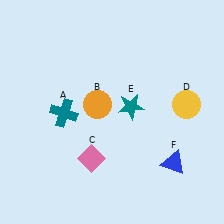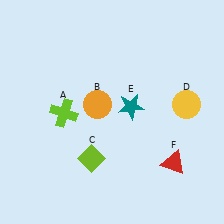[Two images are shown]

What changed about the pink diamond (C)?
In Image 1, C is pink. In Image 2, it changed to lime.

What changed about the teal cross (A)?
In Image 1, A is teal. In Image 2, it changed to lime.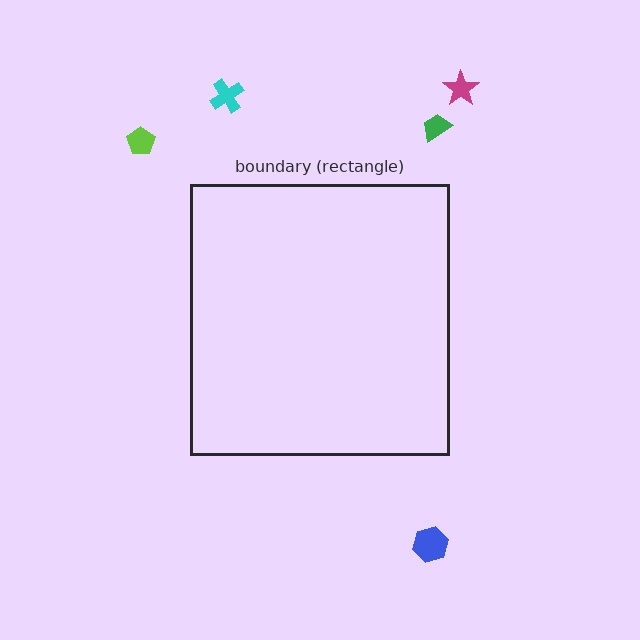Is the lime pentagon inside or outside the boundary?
Outside.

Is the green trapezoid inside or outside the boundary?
Outside.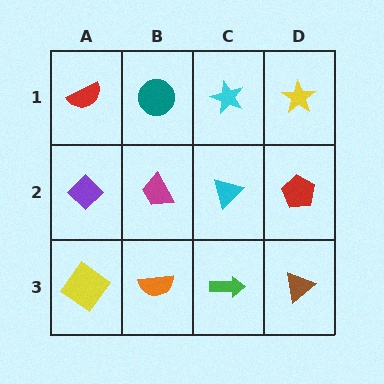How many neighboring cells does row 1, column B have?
3.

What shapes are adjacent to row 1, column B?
A magenta trapezoid (row 2, column B), a red semicircle (row 1, column A), a cyan star (row 1, column C).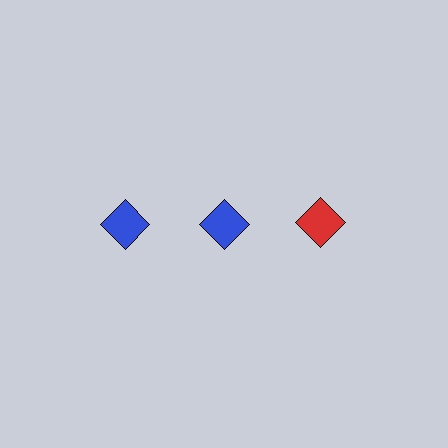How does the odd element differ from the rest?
It has a different color: red instead of blue.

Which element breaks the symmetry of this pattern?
The red diamond in the top row, center column breaks the symmetry. All other shapes are blue diamonds.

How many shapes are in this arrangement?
There are 3 shapes arranged in a grid pattern.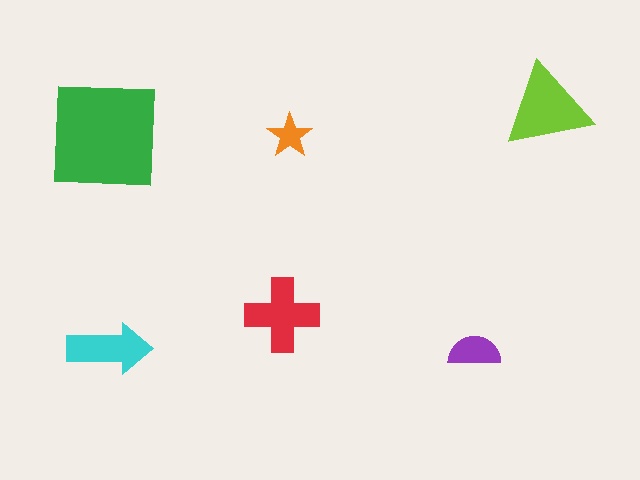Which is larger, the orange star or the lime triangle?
The lime triangle.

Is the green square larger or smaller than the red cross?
Larger.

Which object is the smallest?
The orange star.